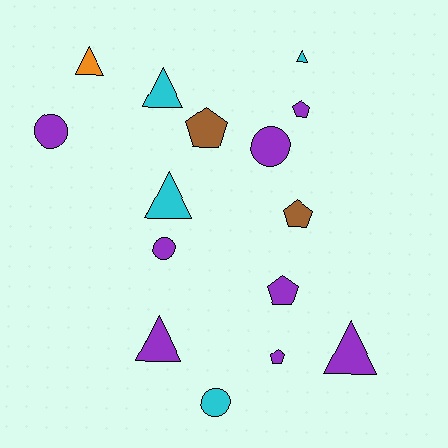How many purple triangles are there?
There are 2 purple triangles.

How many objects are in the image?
There are 15 objects.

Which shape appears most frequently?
Triangle, with 6 objects.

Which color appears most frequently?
Purple, with 8 objects.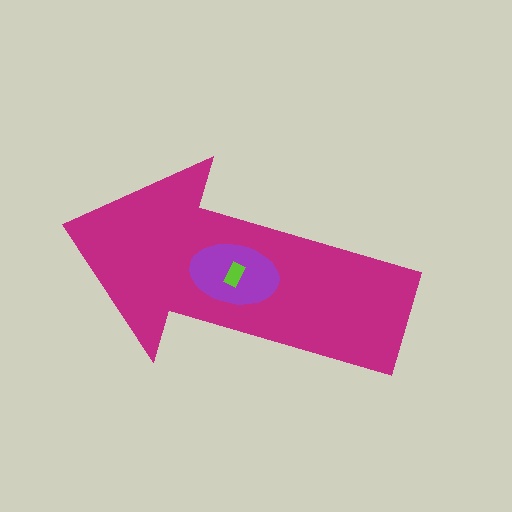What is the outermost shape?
The magenta arrow.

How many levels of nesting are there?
3.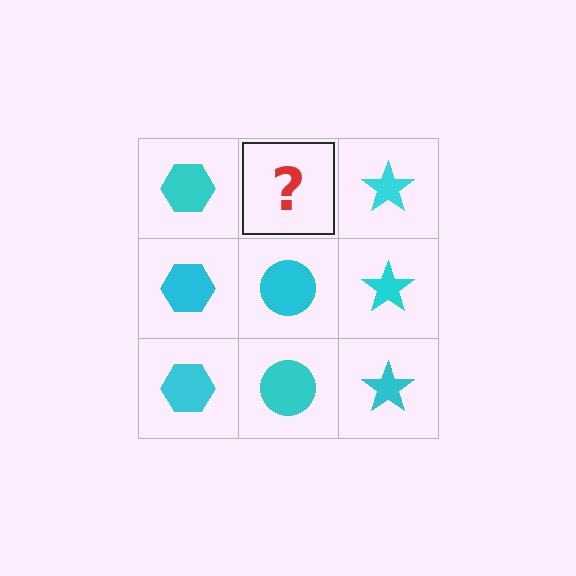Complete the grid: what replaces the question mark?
The question mark should be replaced with a cyan circle.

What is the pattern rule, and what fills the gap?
The rule is that each column has a consistent shape. The gap should be filled with a cyan circle.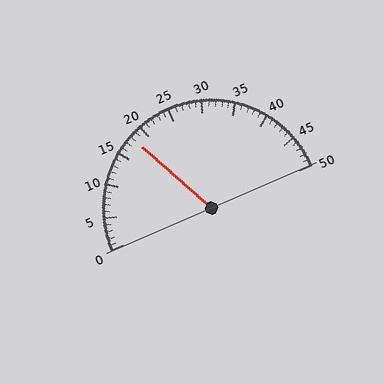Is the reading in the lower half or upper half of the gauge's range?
The reading is in the lower half of the range (0 to 50).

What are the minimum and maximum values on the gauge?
The gauge ranges from 0 to 50.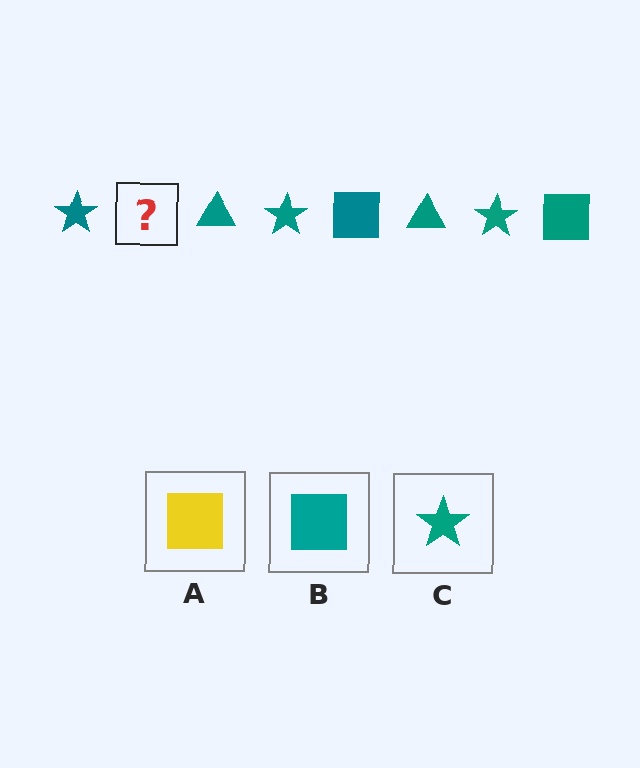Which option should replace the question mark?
Option B.